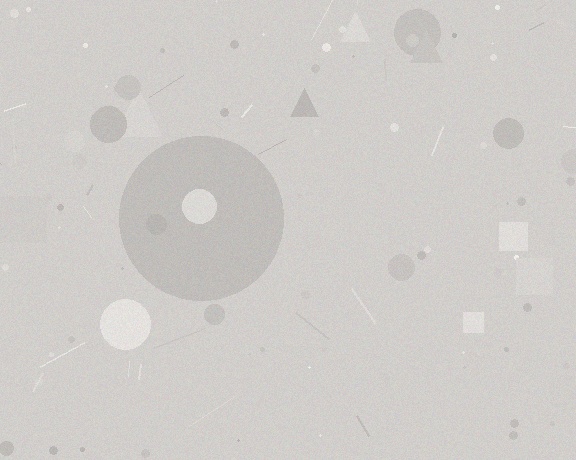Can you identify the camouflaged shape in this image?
The camouflaged shape is a circle.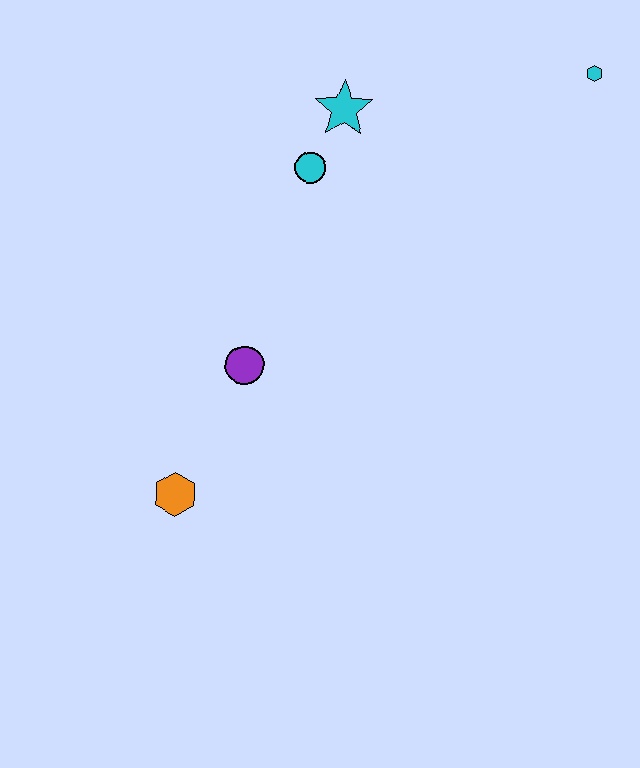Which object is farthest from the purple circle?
The cyan hexagon is farthest from the purple circle.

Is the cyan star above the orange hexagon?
Yes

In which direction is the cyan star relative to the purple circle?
The cyan star is above the purple circle.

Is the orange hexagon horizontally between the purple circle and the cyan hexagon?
No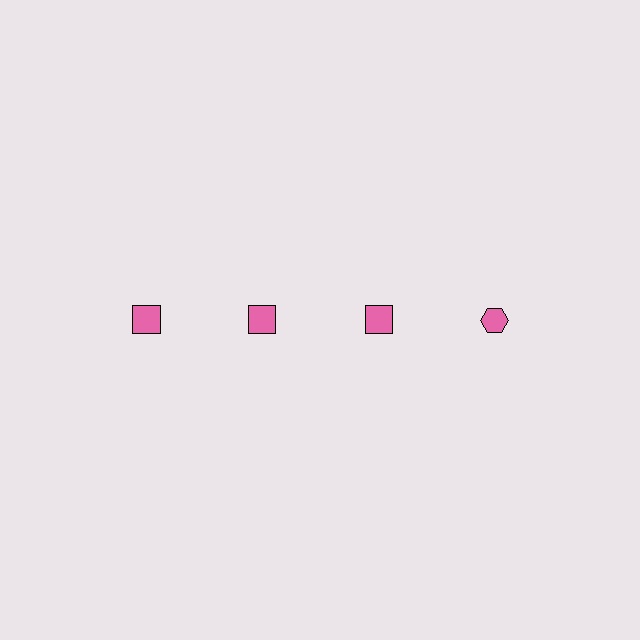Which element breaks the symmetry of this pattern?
The pink hexagon in the top row, second from right column breaks the symmetry. All other shapes are pink squares.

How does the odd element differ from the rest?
It has a different shape: hexagon instead of square.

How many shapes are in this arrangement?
There are 4 shapes arranged in a grid pattern.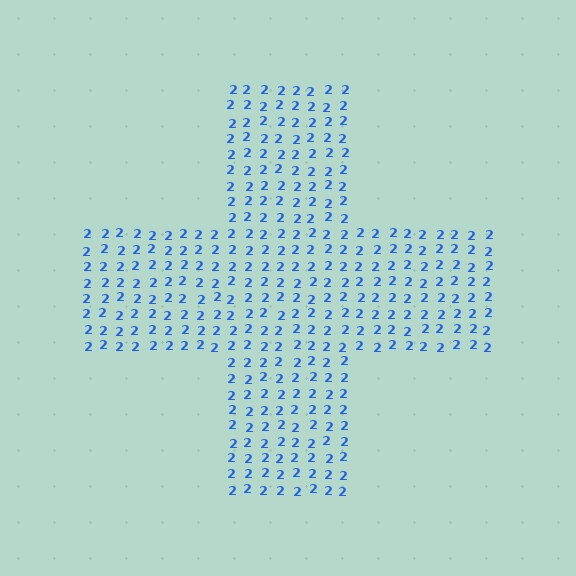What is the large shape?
The large shape is a cross.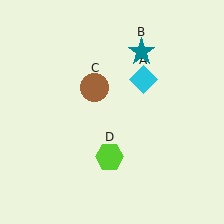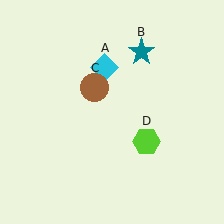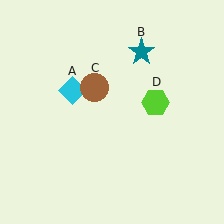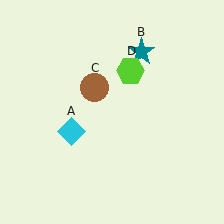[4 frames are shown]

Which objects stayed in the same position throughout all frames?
Teal star (object B) and brown circle (object C) remained stationary.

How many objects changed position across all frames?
2 objects changed position: cyan diamond (object A), lime hexagon (object D).